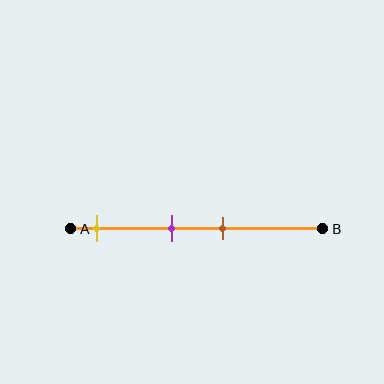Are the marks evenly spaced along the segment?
No, the marks are not evenly spaced.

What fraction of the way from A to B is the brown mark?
The brown mark is approximately 60% (0.6) of the way from A to B.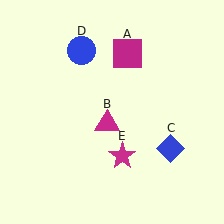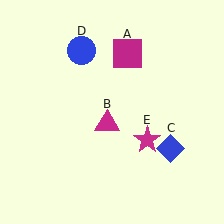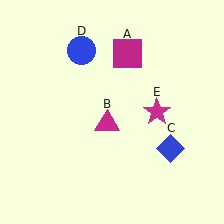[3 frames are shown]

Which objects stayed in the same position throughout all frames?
Magenta square (object A) and magenta triangle (object B) and blue diamond (object C) and blue circle (object D) remained stationary.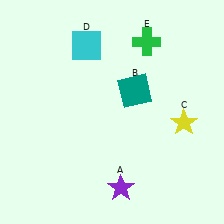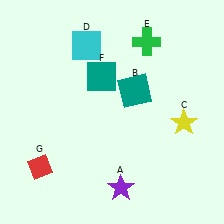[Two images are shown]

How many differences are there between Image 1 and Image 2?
There are 2 differences between the two images.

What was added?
A teal square (F), a red diamond (G) were added in Image 2.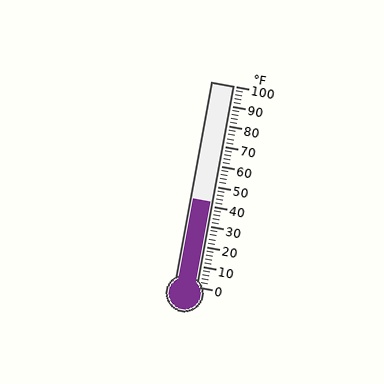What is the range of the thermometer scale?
The thermometer scale ranges from 0°F to 100°F.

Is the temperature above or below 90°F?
The temperature is below 90°F.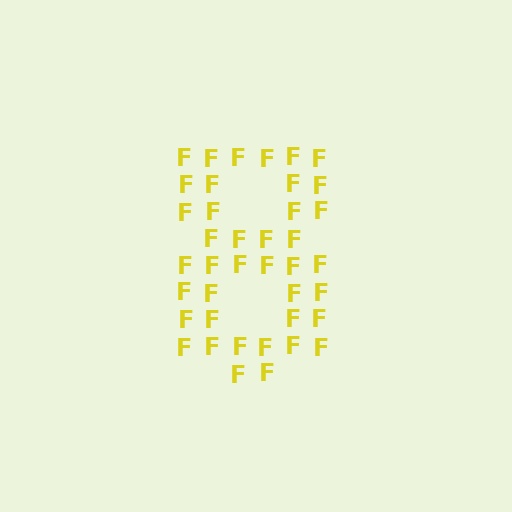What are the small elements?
The small elements are letter F's.